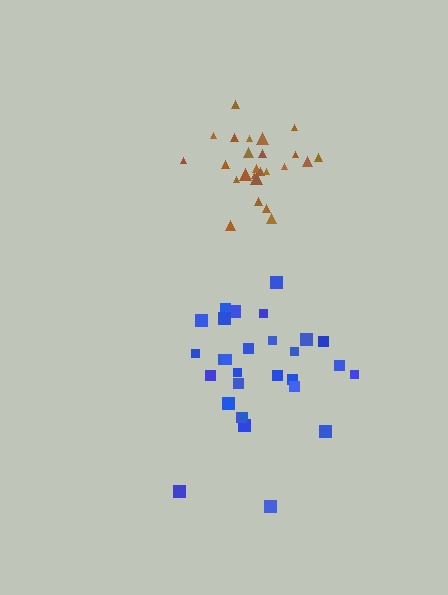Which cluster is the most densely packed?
Brown.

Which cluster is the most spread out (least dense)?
Blue.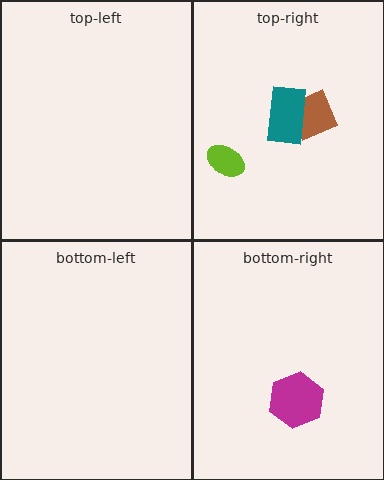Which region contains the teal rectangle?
The top-right region.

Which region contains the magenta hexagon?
The bottom-right region.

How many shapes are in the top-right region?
3.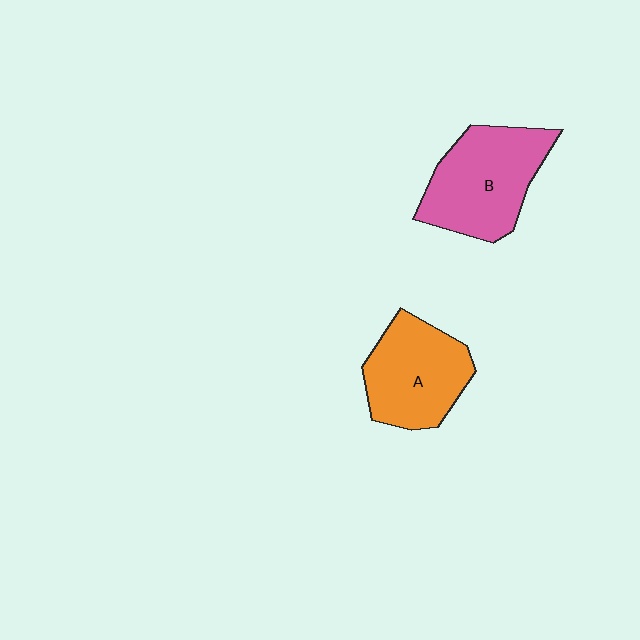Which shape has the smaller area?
Shape A (orange).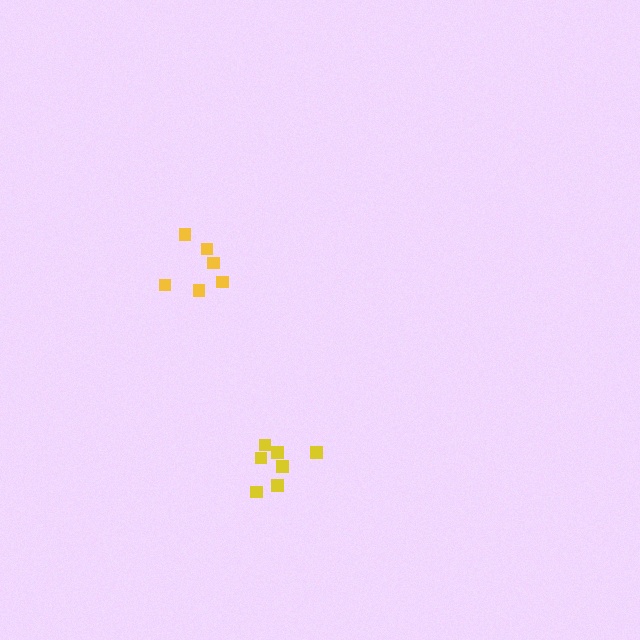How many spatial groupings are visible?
There are 2 spatial groupings.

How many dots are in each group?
Group 1: 7 dots, Group 2: 6 dots (13 total).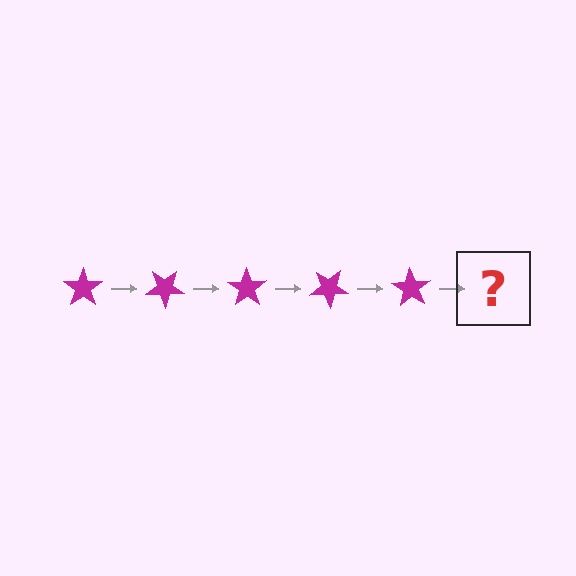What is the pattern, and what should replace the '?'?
The pattern is that the star rotates 35 degrees each step. The '?' should be a magenta star rotated 175 degrees.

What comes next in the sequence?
The next element should be a magenta star rotated 175 degrees.